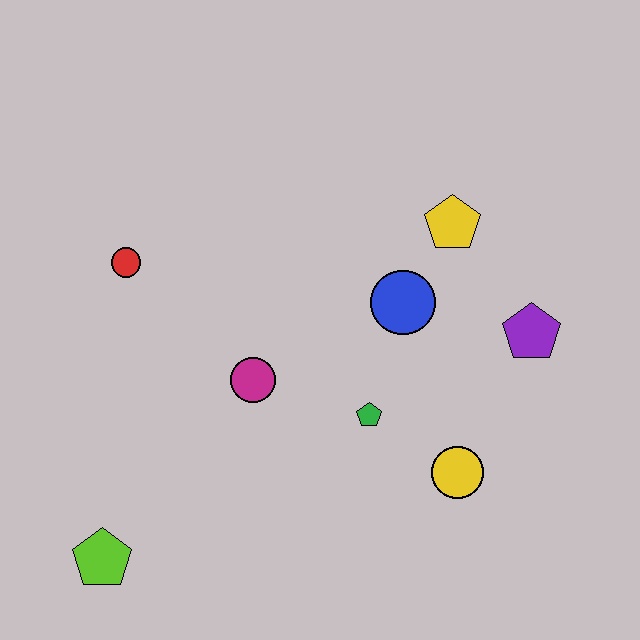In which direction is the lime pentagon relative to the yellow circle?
The lime pentagon is to the left of the yellow circle.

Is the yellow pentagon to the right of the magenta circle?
Yes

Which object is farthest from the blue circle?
The lime pentagon is farthest from the blue circle.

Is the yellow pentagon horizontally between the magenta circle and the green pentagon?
No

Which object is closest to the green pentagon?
The yellow circle is closest to the green pentagon.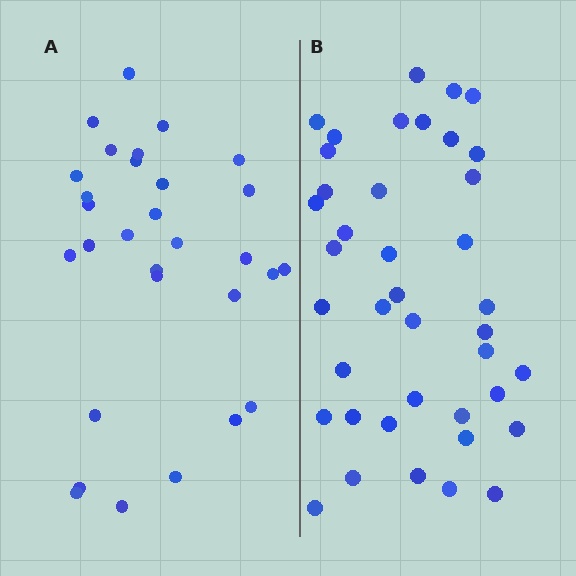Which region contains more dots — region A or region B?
Region B (the right region) has more dots.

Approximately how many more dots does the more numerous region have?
Region B has roughly 10 or so more dots than region A.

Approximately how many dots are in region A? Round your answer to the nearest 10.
About 30 dots.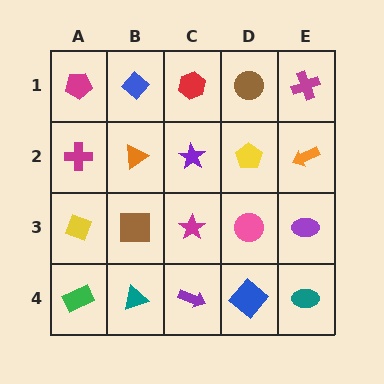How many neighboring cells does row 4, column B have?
3.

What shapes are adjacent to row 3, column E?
An orange arrow (row 2, column E), a teal ellipse (row 4, column E), a pink circle (row 3, column D).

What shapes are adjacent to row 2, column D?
A brown circle (row 1, column D), a pink circle (row 3, column D), a purple star (row 2, column C), an orange arrow (row 2, column E).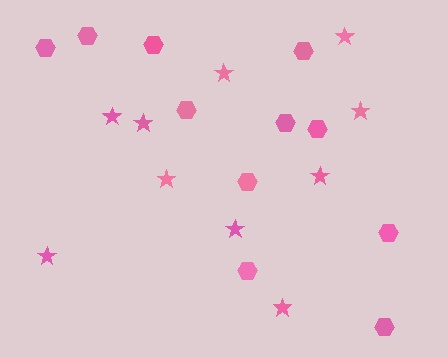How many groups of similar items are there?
There are 2 groups: one group of hexagons (11) and one group of stars (10).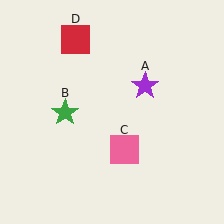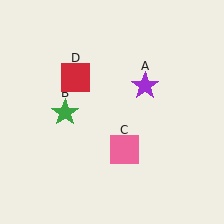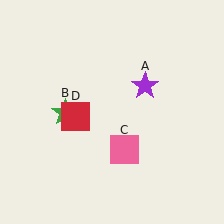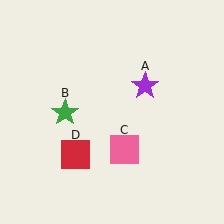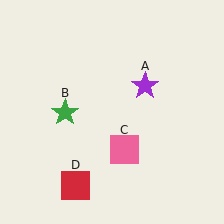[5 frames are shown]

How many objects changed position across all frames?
1 object changed position: red square (object D).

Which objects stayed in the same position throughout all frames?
Purple star (object A) and green star (object B) and pink square (object C) remained stationary.